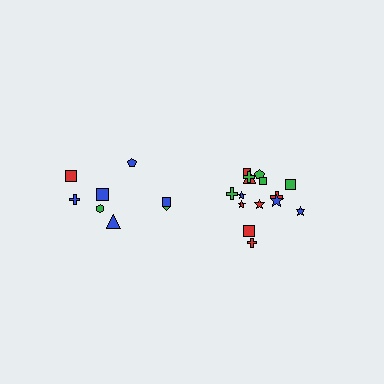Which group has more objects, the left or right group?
The right group.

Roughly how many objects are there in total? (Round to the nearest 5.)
Roughly 25 objects in total.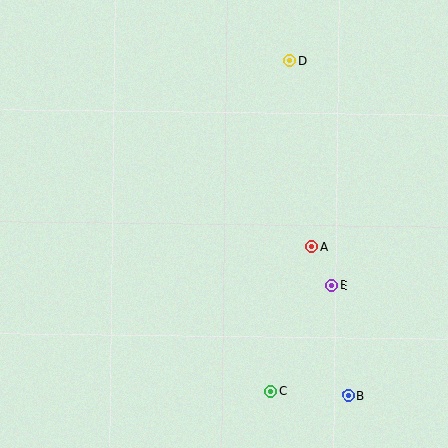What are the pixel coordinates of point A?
Point A is at (312, 247).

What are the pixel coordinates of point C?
Point C is at (271, 391).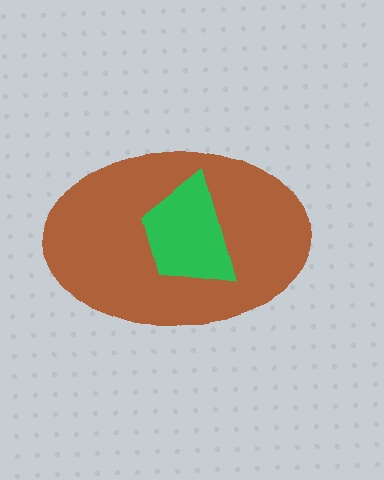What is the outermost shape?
The brown ellipse.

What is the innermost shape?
The green trapezoid.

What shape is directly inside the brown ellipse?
The green trapezoid.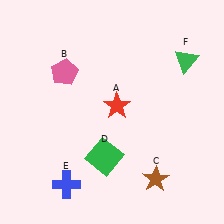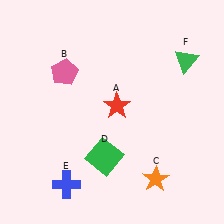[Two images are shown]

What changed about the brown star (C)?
In Image 1, C is brown. In Image 2, it changed to orange.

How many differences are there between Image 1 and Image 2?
There is 1 difference between the two images.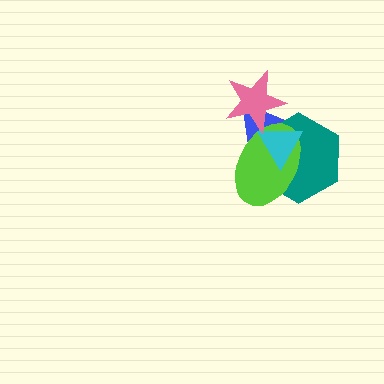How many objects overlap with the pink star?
3 objects overlap with the pink star.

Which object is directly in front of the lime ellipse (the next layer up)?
The cyan triangle is directly in front of the lime ellipse.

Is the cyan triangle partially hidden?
Yes, it is partially covered by another shape.